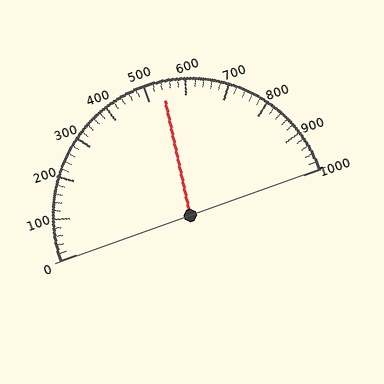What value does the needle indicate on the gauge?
The needle indicates approximately 540.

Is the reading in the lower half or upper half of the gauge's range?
The reading is in the upper half of the range (0 to 1000).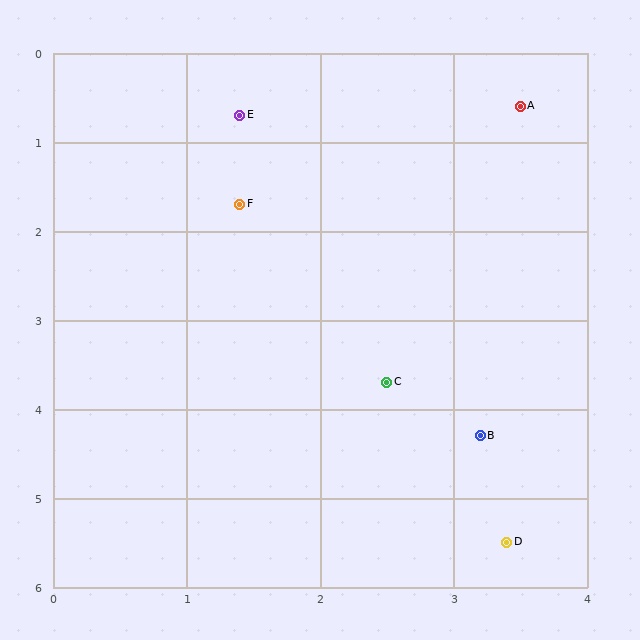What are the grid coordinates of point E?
Point E is at approximately (1.4, 0.7).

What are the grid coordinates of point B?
Point B is at approximately (3.2, 4.3).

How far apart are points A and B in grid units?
Points A and B are about 3.7 grid units apart.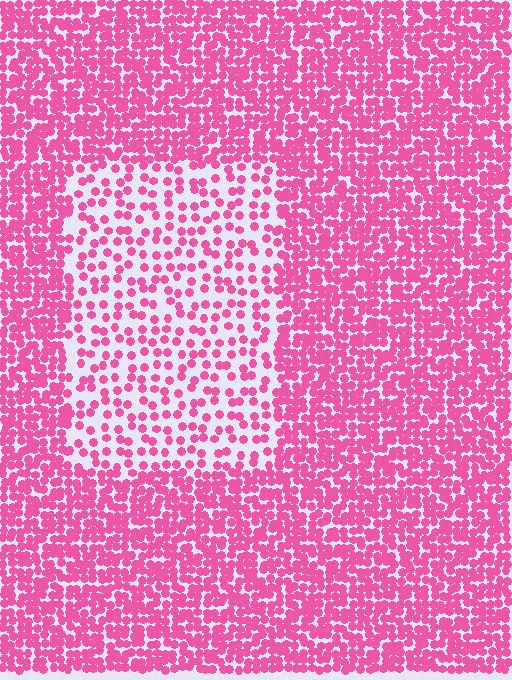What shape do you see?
I see a rectangle.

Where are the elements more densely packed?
The elements are more densely packed outside the rectangle boundary.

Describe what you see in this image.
The image contains small pink elements arranged at two different densities. A rectangle-shaped region is visible where the elements are less densely packed than the surrounding area.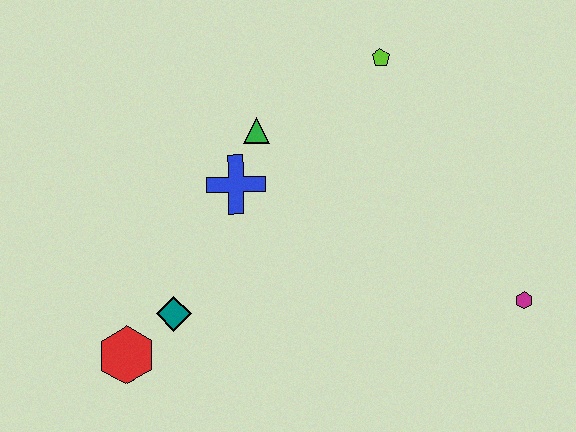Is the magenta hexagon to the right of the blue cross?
Yes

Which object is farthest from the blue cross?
The magenta hexagon is farthest from the blue cross.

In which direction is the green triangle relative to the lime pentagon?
The green triangle is to the left of the lime pentagon.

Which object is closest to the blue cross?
The green triangle is closest to the blue cross.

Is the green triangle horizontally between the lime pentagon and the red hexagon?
Yes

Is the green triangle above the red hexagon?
Yes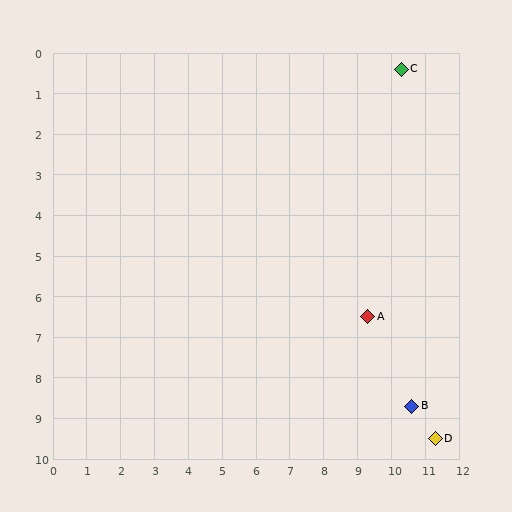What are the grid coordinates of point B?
Point B is at approximately (10.6, 8.7).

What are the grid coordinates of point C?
Point C is at approximately (10.3, 0.4).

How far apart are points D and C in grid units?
Points D and C are about 9.2 grid units apart.